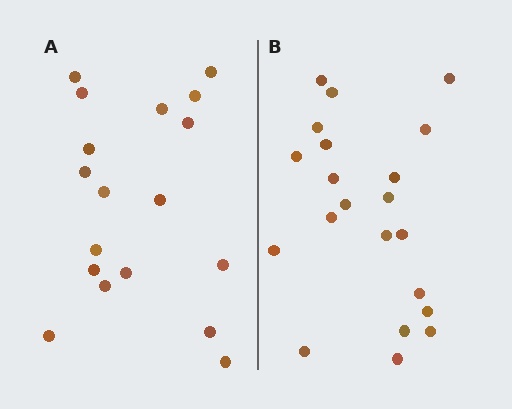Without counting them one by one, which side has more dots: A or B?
Region B (the right region) has more dots.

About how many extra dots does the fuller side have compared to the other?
Region B has just a few more — roughly 2 or 3 more dots than region A.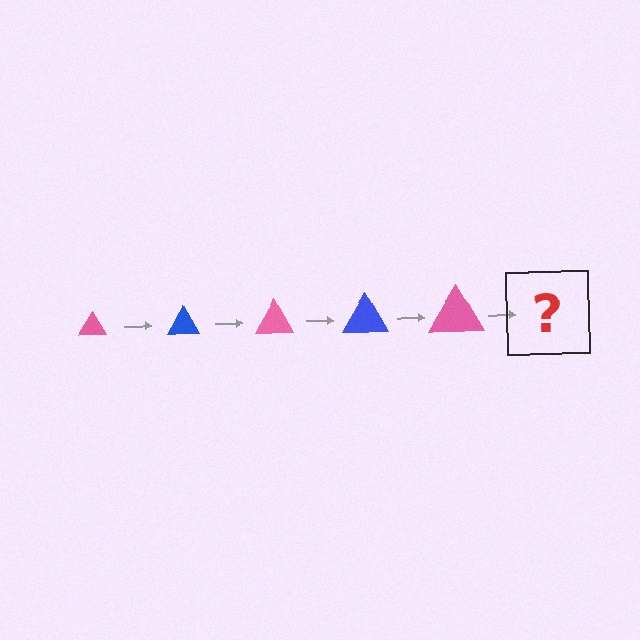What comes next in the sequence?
The next element should be a blue triangle, larger than the previous one.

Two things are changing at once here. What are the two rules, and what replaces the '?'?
The two rules are that the triangle grows larger each step and the color cycles through pink and blue. The '?' should be a blue triangle, larger than the previous one.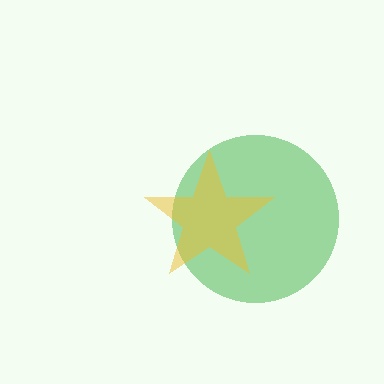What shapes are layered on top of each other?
The layered shapes are: a green circle, a yellow star.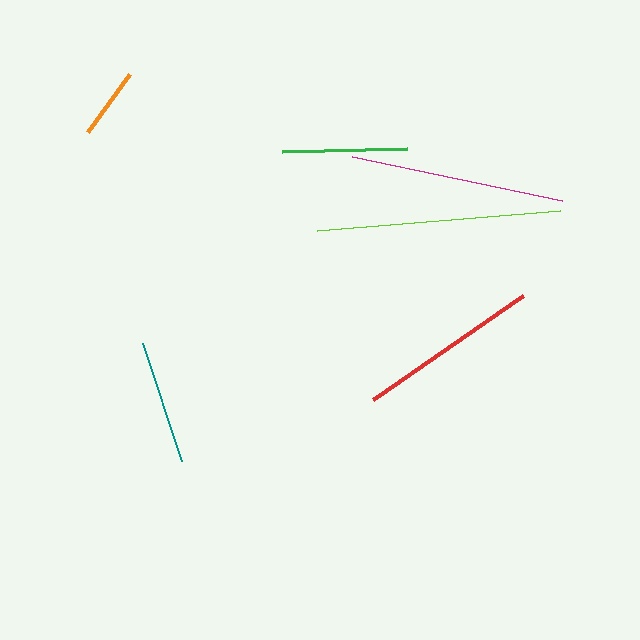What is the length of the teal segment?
The teal segment is approximately 124 pixels long.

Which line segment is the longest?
The lime line is the longest at approximately 244 pixels.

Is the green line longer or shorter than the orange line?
The green line is longer than the orange line.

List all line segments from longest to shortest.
From longest to shortest: lime, magenta, red, green, teal, orange.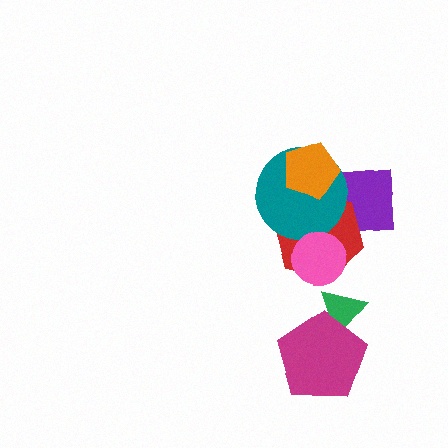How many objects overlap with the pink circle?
2 objects overlap with the pink circle.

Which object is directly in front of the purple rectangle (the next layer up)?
The red hexagon is directly in front of the purple rectangle.